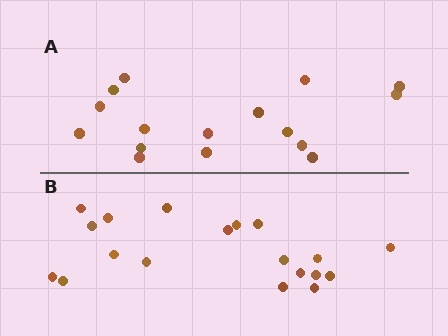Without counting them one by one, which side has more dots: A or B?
Region B (the bottom region) has more dots.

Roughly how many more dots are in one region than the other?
Region B has just a few more — roughly 2 or 3 more dots than region A.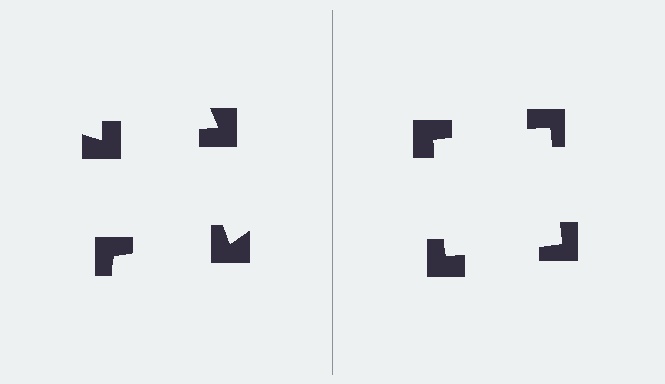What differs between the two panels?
The notched squares are positioned identically on both sides; only the wedge orientations differ. On the right they align to a square; on the left they are misaligned.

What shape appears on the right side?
An illusory square.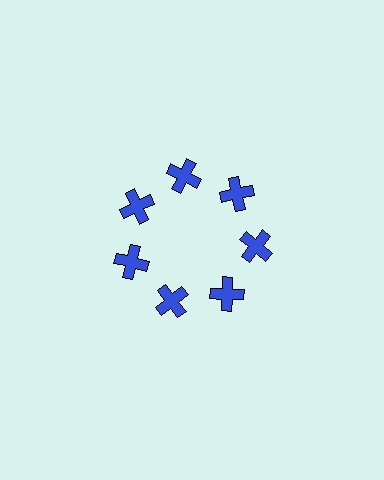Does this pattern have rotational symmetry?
Yes, this pattern has 7-fold rotational symmetry. It looks the same after rotating 51 degrees around the center.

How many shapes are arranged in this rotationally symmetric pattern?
There are 7 shapes, arranged in 7 groups of 1.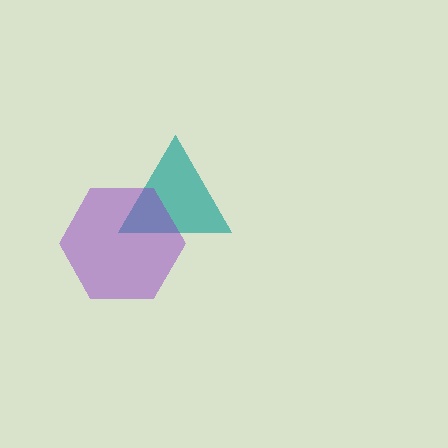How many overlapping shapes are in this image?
There are 2 overlapping shapes in the image.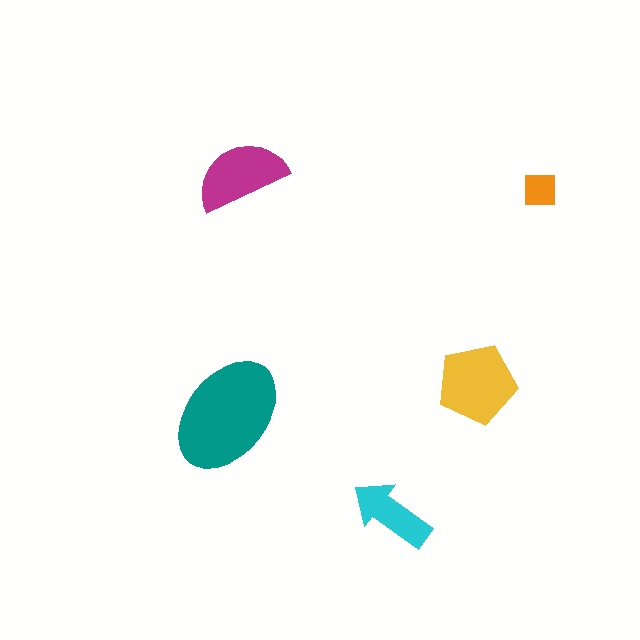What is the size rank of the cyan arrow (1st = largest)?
4th.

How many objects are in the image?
There are 5 objects in the image.